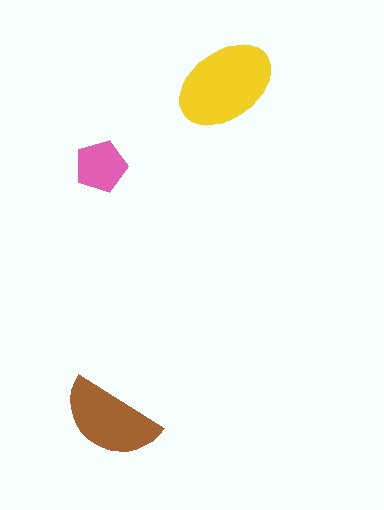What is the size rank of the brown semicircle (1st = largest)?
2nd.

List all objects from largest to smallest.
The yellow ellipse, the brown semicircle, the pink pentagon.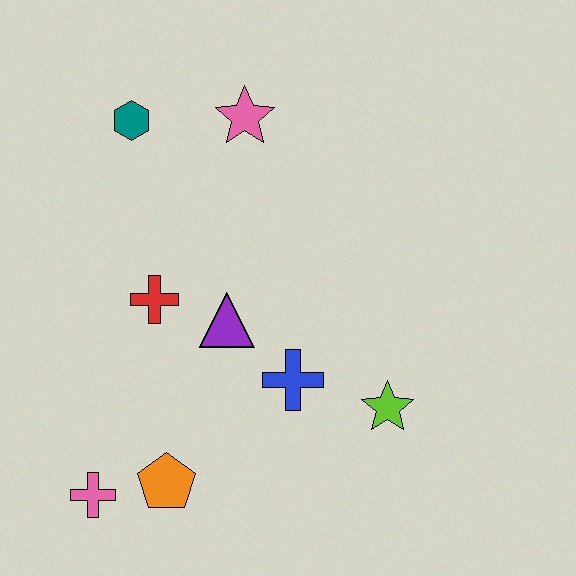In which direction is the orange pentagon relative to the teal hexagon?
The orange pentagon is below the teal hexagon.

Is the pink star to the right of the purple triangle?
Yes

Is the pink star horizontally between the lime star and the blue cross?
No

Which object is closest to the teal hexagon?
The pink star is closest to the teal hexagon.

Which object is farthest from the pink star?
The pink cross is farthest from the pink star.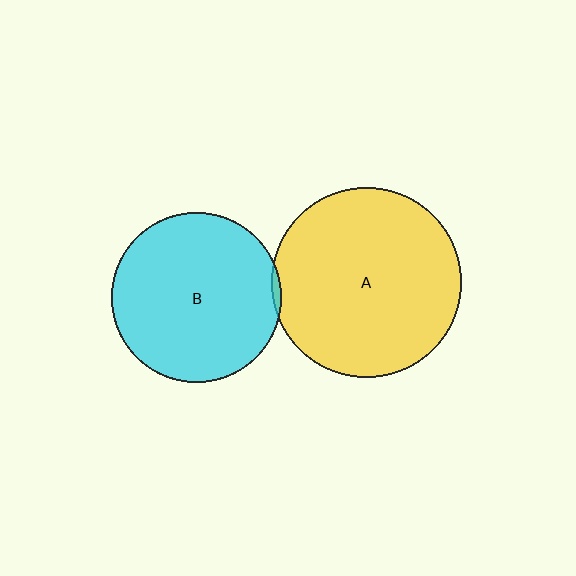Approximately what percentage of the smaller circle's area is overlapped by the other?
Approximately 5%.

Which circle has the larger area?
Circle A (yellow).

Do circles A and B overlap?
Yes.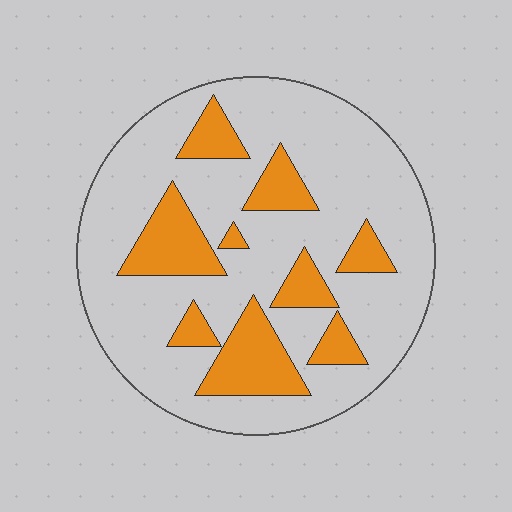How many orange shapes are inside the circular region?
9.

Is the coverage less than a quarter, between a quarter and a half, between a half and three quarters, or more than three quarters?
Less than a quarter.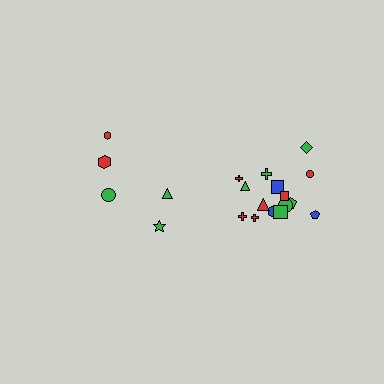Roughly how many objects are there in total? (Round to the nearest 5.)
Roughly 20 objects in total.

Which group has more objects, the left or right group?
The right group.